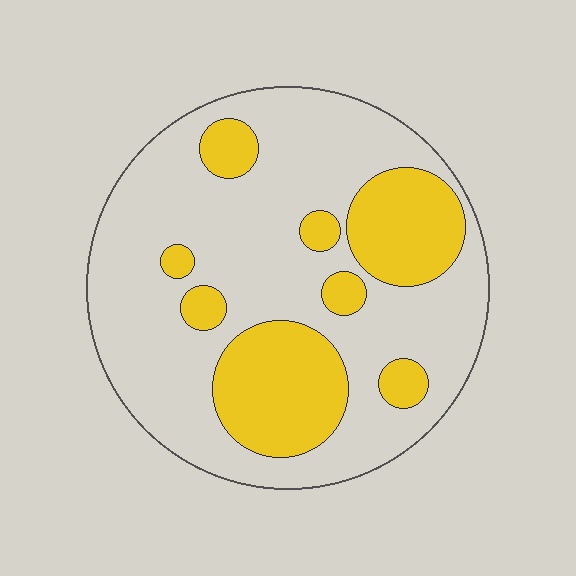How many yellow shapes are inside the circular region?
8.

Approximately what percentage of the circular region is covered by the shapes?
Approximately 30%.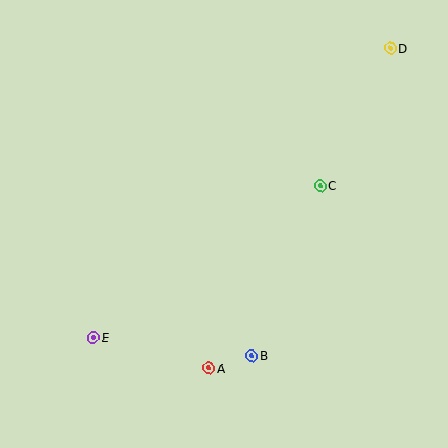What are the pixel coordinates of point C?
Point C is at (320, 186).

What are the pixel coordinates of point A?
Point A is at (209, 368).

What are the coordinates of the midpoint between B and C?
The midpoint between B and C is at (286, 271).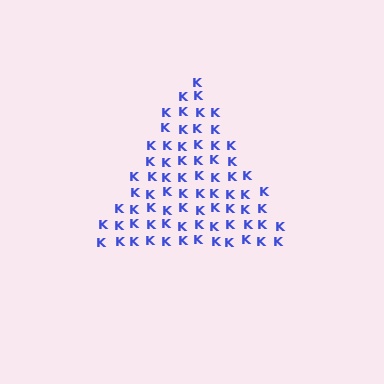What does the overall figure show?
The overall figure shows a triangle.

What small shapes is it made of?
It is made of small letter K's.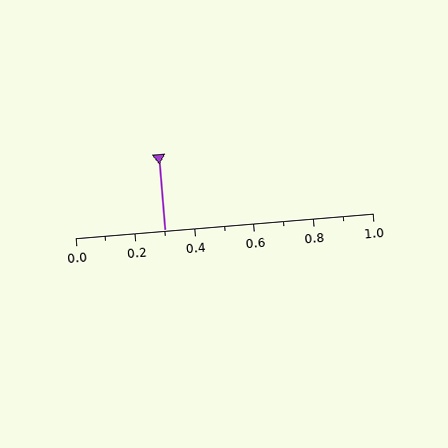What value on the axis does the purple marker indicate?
The marker indicates approximately 0.3.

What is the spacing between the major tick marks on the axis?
The major ticks are spaced 0.2 apart.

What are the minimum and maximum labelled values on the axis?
The axis runs from 0.0 to 1.0.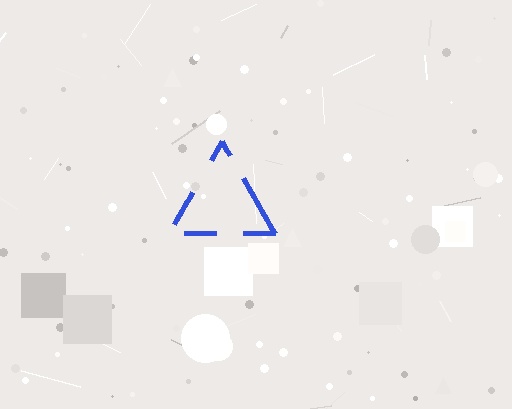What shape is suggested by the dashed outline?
The dashed outline suggests a triangle.